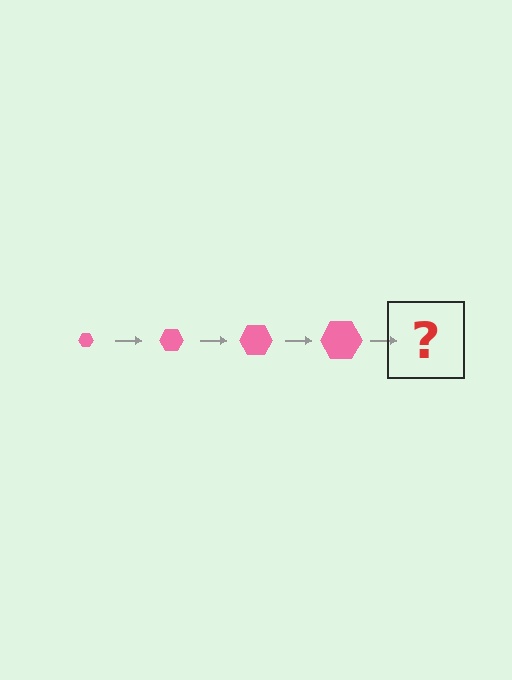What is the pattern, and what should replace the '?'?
The pattern is that the hexagon gets progressively larger each step. The '?' should be a pink hexagon, larger than the previous one.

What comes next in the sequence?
The next element should be a pink hexagon, larger than the previous one.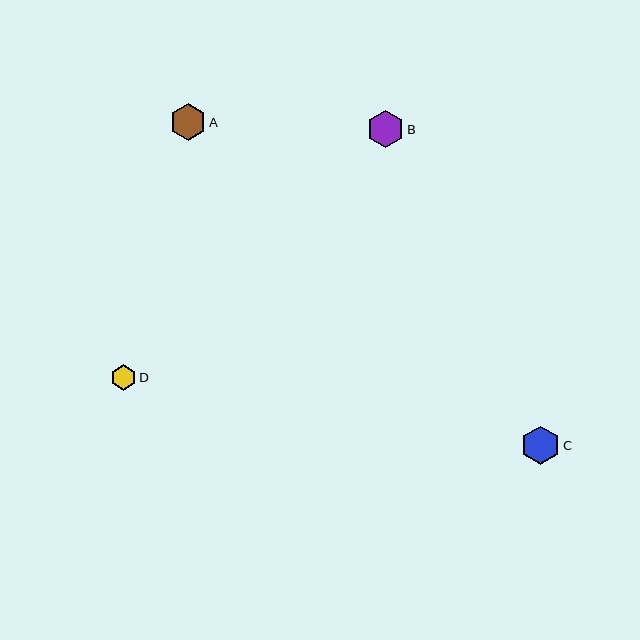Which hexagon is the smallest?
Hexagon D is the smallest with a size of approximately 25 pixels.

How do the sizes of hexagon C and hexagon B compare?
Hexagon C and hexagon B are approximately the same size.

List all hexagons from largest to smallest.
From largest to smallest: C, B, A, D.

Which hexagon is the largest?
Hexagon C is the largest with a size of approximately 38 pixels.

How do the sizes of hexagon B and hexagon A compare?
Hexagon B and hexagon A are approximately the same size.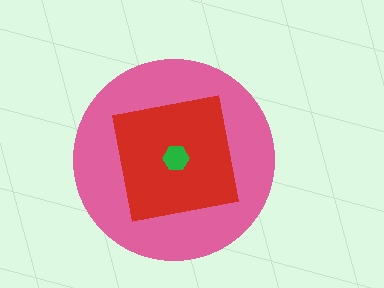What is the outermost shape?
The pink circle.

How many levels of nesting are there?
3.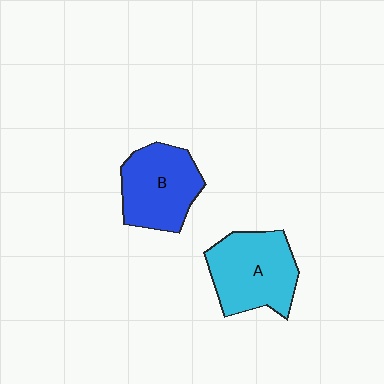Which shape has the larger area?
Shape A (cyan).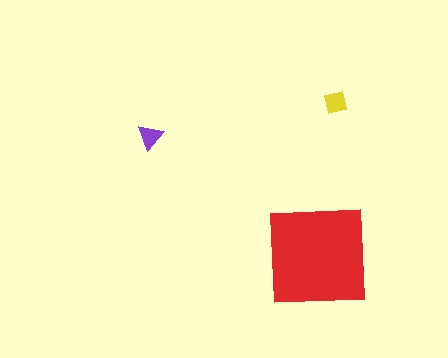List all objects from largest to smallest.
The red square, the yellow square, the purple triangle.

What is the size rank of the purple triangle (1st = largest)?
3rd.